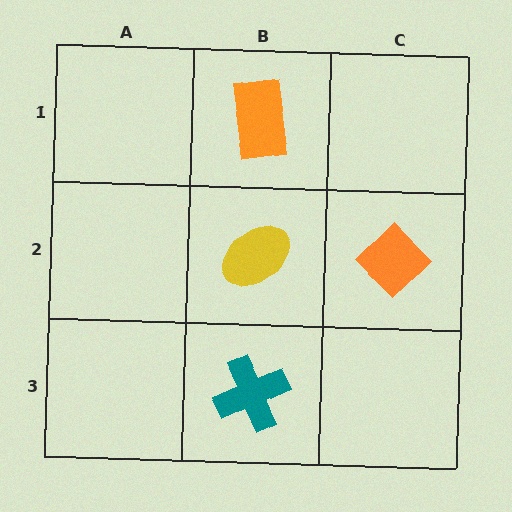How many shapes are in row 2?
2 shapes.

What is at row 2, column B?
A yellow ellipse.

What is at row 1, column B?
An orange rectangle.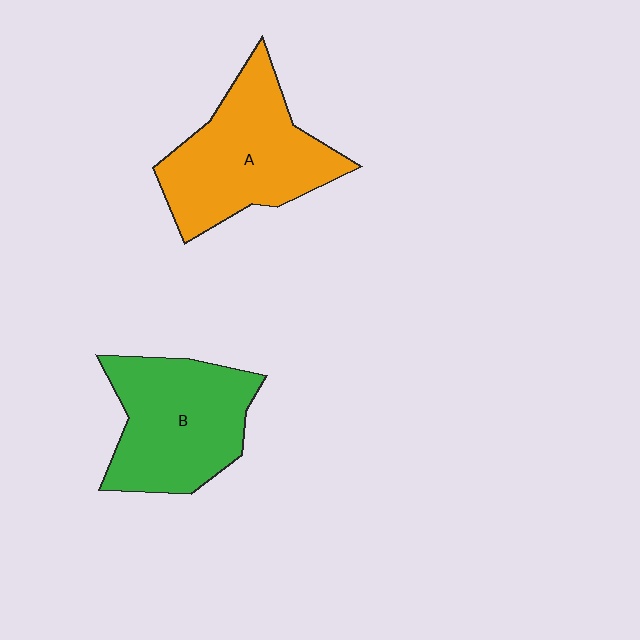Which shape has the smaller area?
Shape B (green).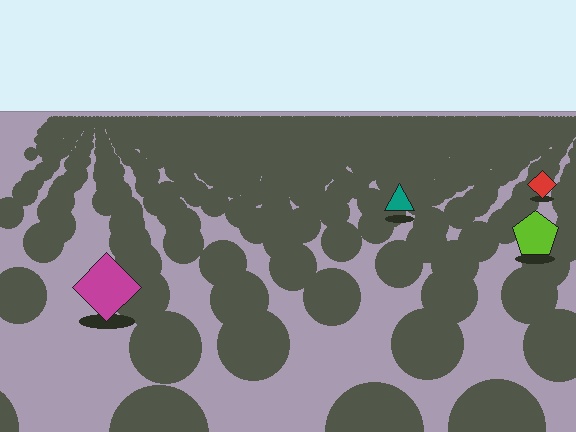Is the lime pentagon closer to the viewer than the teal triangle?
Yes. The lime pentagon is closer — you can tell from the texture gradient: the ground texture is coarser near it.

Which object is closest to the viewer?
The magenta diamond is closest. The texture marks near it are larger and more spread out.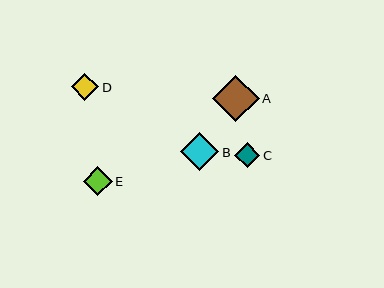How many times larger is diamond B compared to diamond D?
Diamond B is approximately 1.4 times the size of diamond D.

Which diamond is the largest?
Diamond A is the largest with a size of approximately 46 pixels.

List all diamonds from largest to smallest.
From largest to smallest: A, B, E, D, C.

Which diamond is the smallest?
Diamond C is the smallest with a size of approximately 25 pixels.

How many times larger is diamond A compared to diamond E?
Diamond A is approximately 1.6 times the size of diamond E.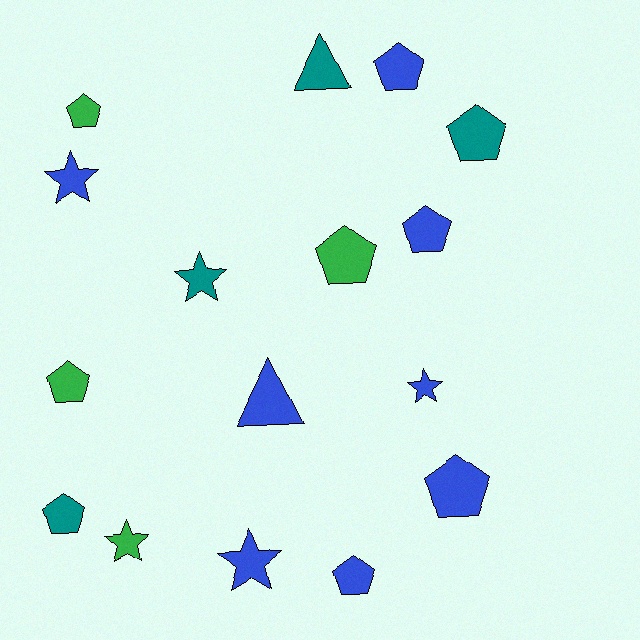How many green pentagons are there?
There are 3 green pentagons.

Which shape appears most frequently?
Pentagon, with 9 objects.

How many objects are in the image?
There are 16 objects.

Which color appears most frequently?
Blue, with 8 objects.